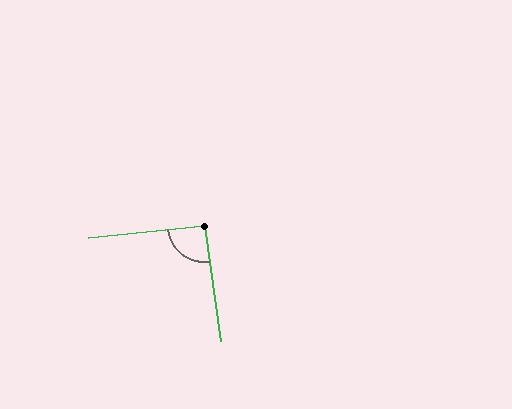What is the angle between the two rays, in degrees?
Approximately 92 degrees.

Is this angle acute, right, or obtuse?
It is approximately a right angle.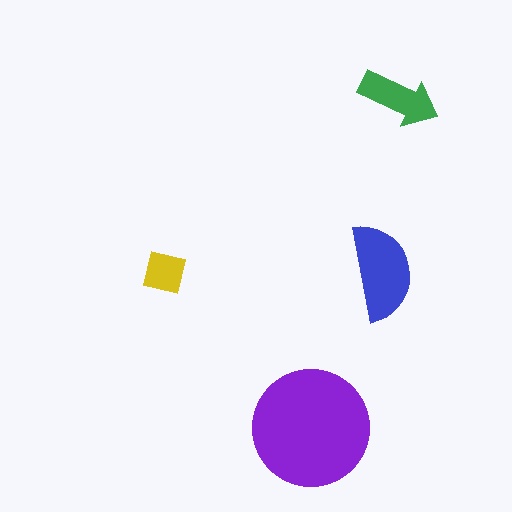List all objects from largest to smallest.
The purple circle, the blue semicircle, the green arrow, the yellow square.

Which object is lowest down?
The purple circle is bottommost.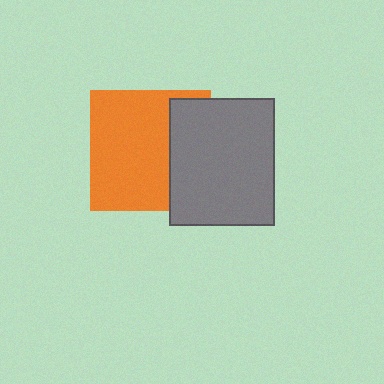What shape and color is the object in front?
The object in front is a gray rectangle.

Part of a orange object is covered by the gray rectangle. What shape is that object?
It is a square.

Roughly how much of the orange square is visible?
Most of it is visible (roughly 68%).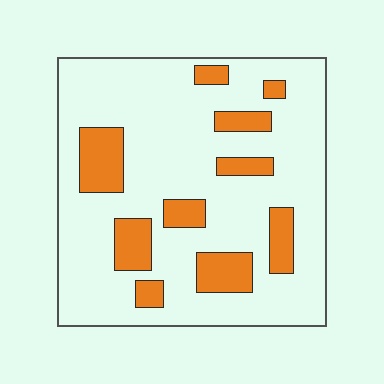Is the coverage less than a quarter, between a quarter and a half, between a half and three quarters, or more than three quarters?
Less than a quarter.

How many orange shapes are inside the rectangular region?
10.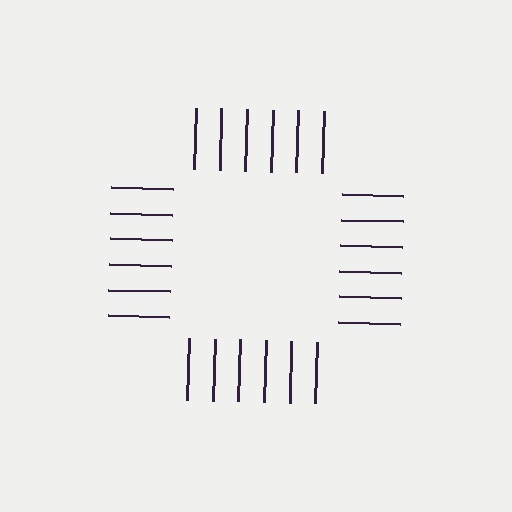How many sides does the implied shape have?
4 sides — the line-ends trace a square.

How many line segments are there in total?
24 — 6 along each of the 4 edges.